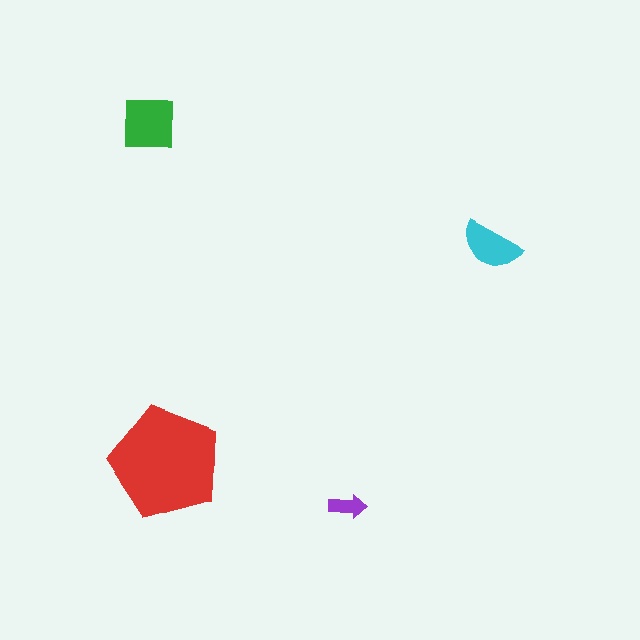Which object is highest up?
The green square is topmost.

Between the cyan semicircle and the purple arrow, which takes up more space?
The cyan semicircle.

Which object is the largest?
The red pentagon.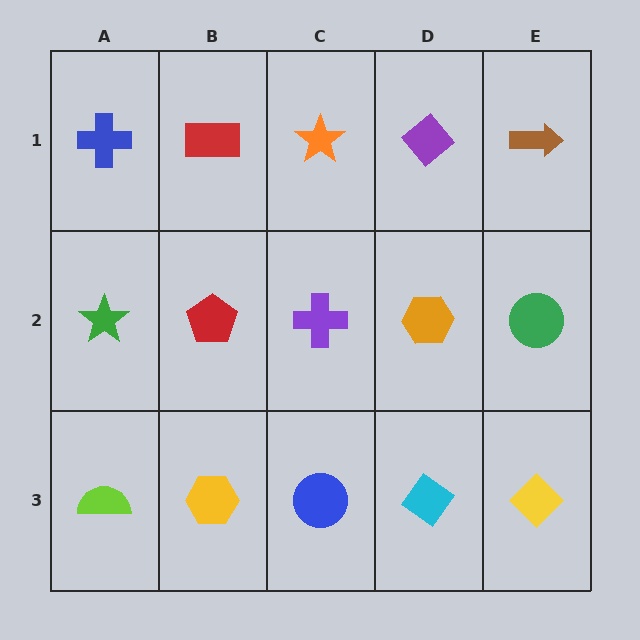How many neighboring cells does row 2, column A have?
3.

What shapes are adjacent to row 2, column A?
A blue cross (row 1, column A), a lime semicircle (row 3, column A), a red pentagon (row 2, column B).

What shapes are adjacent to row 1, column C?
A purple cross (row 2, column C), a red rectangle (row 1, column B), a purple diamond (row 1, column D).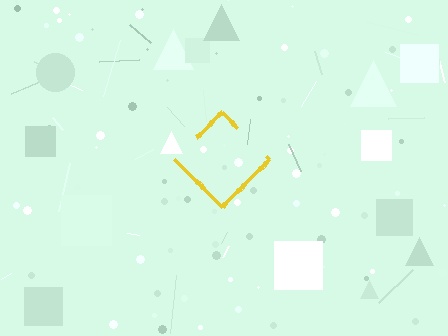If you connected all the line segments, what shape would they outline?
They would outline a diamond.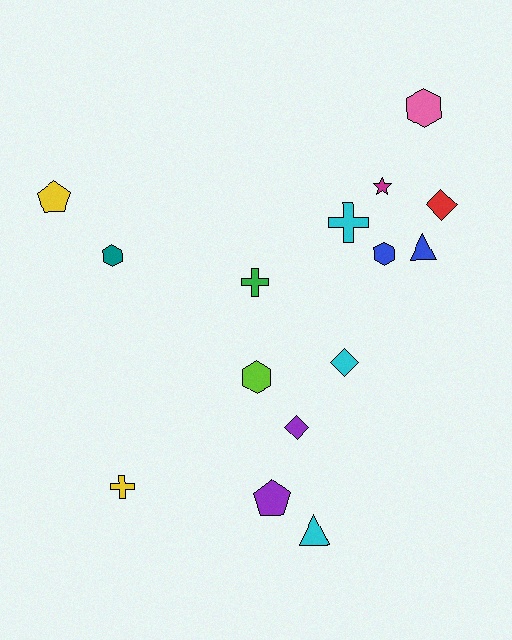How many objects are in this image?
There are 15 objects.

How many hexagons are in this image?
There are 4 hexagons.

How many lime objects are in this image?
There is 1 lime object.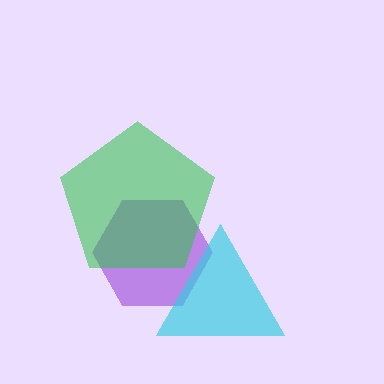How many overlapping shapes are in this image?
There are 3 overlapping shapes in the image.